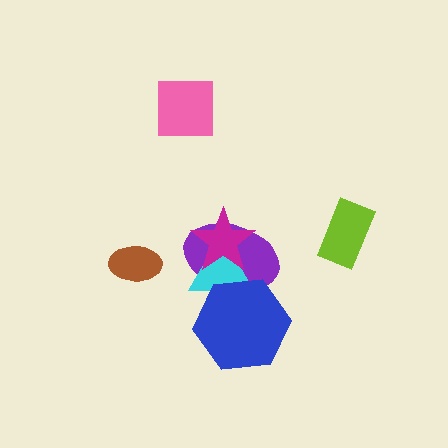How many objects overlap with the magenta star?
2 objects overlap with the magenta star.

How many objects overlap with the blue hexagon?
2 objects overlap with the blue hexagon.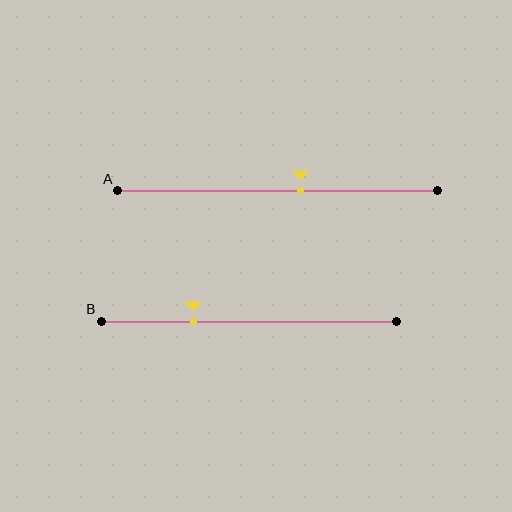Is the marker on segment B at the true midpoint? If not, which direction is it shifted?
No, the marker on segment B is shifted to the left by about 19% of the segment length.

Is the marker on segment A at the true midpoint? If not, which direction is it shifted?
No, the marker on segment A is shifted to the right by about 7% of the segment length.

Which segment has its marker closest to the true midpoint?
Segment A has its marker closest to the true midpoint.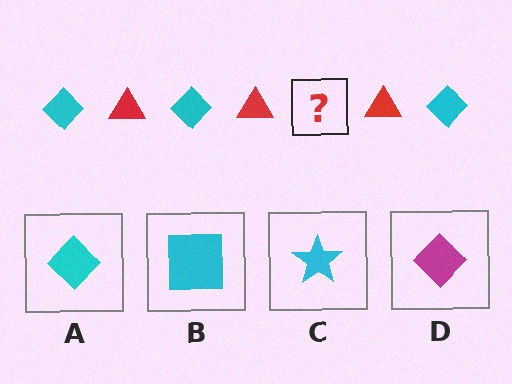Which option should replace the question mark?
Option A.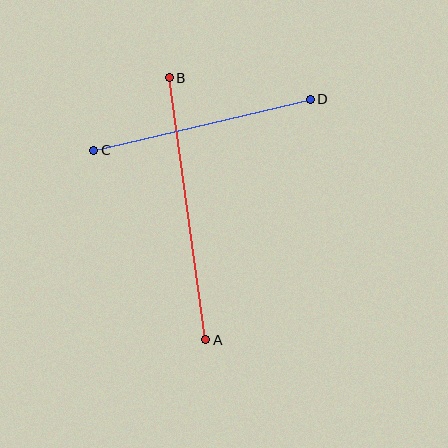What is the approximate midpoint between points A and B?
The midpoint is at approximately (188, 209) pixels.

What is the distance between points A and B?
The distance is approximately 264 pixels.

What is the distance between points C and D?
The distance is approximately 222 pixels.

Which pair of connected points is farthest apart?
Points A and B are farthest apart.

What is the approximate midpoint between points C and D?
The midpoint is at approximately (202, 125) pixels.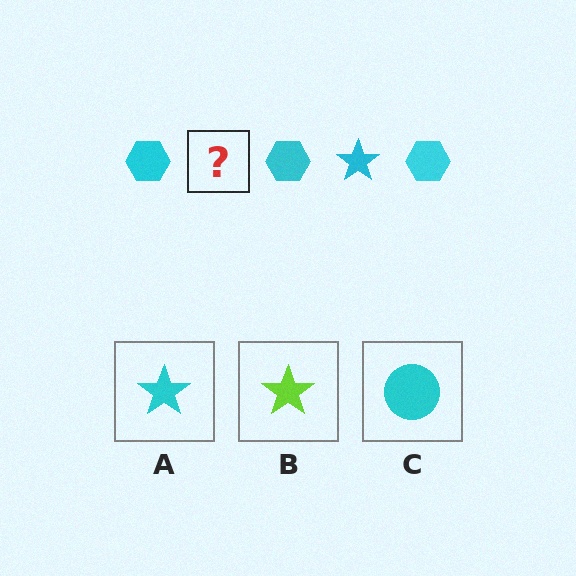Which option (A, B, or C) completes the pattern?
A.